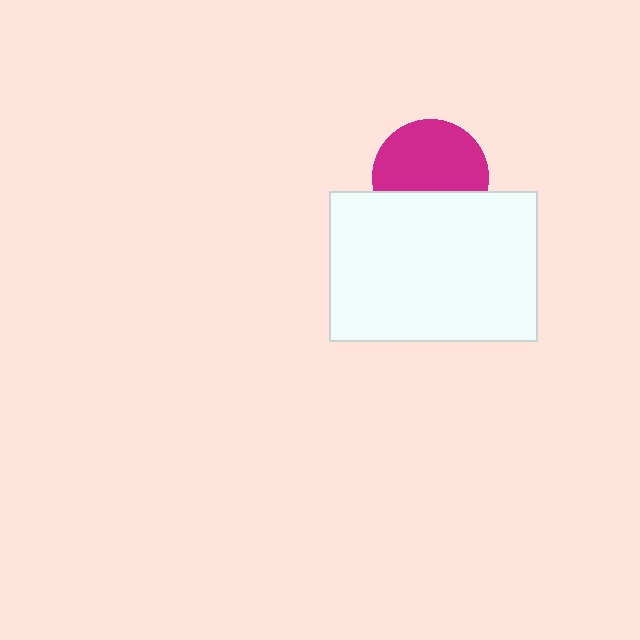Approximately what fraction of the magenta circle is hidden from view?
Roughly 35% of the magenta circle is hidden behind the white rectangle.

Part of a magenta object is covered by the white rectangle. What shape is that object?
It is a circle.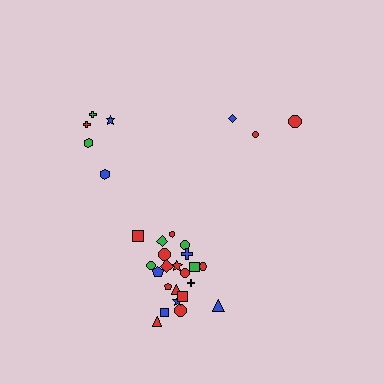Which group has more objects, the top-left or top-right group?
The top-left group.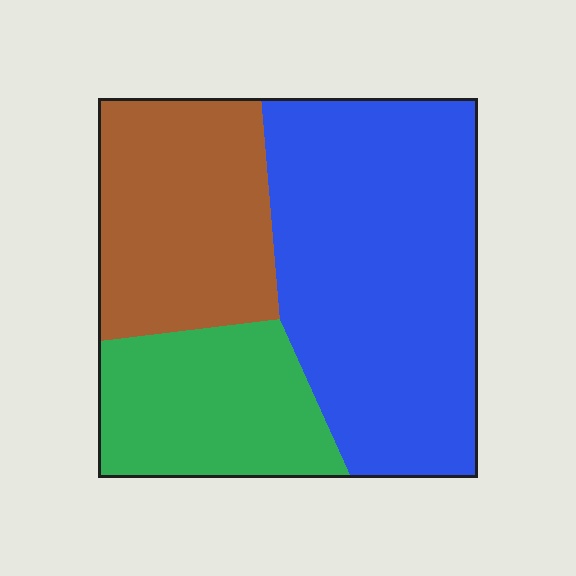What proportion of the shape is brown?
Brown takes up about one quarter (1/4) of the shape.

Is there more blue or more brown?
Blue.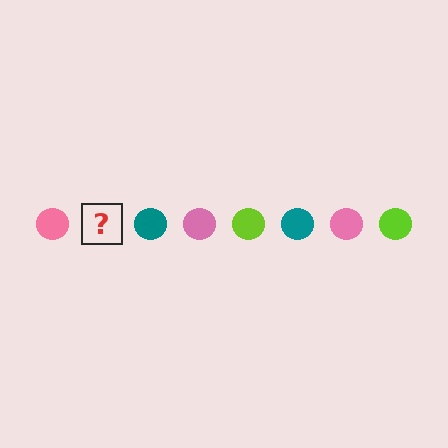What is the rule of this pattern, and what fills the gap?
The rule is that the pattern cycles through pink, lime, teal circles. The gap should be filled with a lime circle.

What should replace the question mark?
The question mark should be replaced with a lime circle.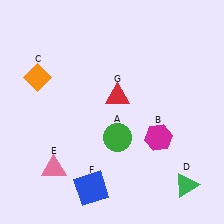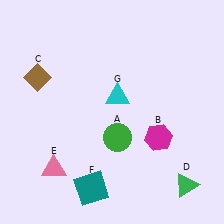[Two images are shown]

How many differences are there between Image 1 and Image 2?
There are 3 differences between the two images.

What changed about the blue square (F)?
In Image 1, F is blue. In Image 2, it changed to teal.